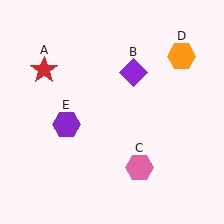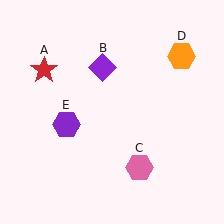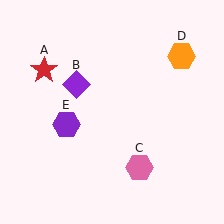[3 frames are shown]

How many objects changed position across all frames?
1 object changed position: purple diamond (object B).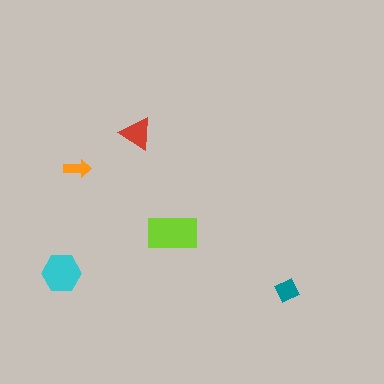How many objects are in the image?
There are 5 objects in the image.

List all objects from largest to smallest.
The lime rectangle, the cyan hexagon, the red triangle, the teal diamond, the orange arrow.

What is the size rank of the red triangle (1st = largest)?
3rd.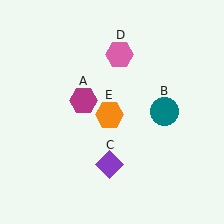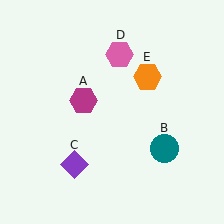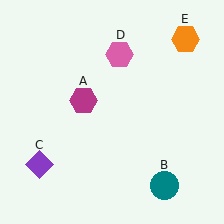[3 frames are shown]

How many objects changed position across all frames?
3 objects changed position: teal circle (object B), purple diamond (object C), orange hexagon (object E).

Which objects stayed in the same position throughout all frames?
Magenta hexagon (object A) and pink hexagon (object D) remained stationary.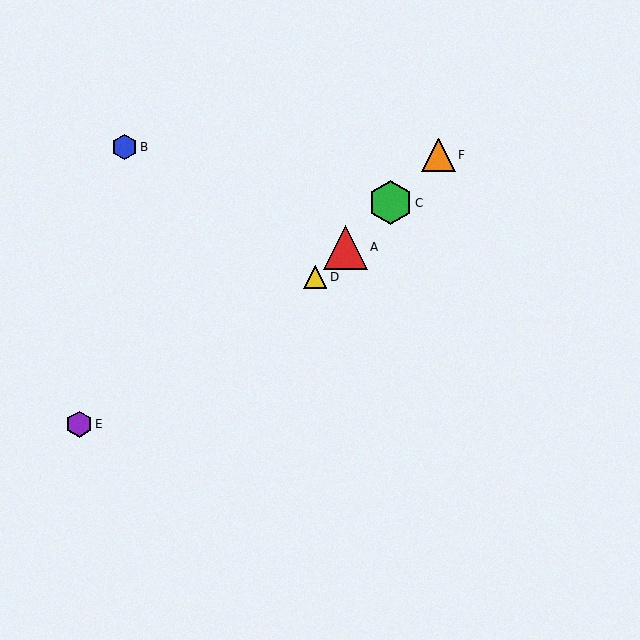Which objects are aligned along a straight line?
Objects A, C, D, F are aligned along a straight line.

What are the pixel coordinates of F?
Object F is at (438, 155).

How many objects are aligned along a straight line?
4 objects (A, C, D, F) are aligned along a straight line.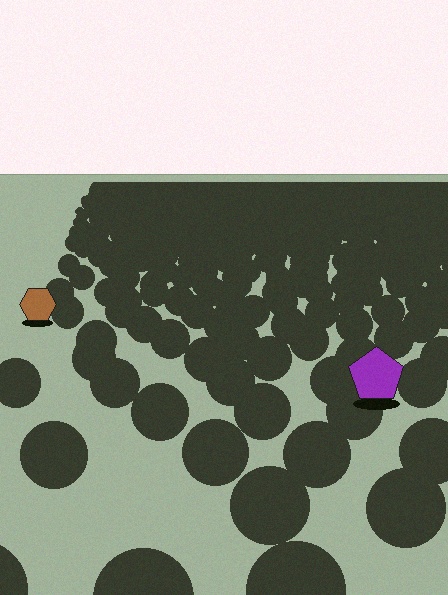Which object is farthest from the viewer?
The brown hexagon is farthest from the viewer. It appears smaller and the ground texture around it is denser.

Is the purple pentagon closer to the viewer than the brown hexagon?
Yes. The purple pentagon is closer — you can tell from the texture gradient: the ground texture is coarser near it.